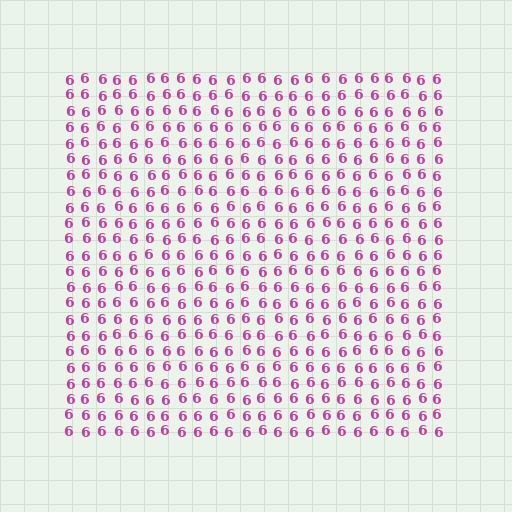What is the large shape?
The large shape is a square.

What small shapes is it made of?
It is made of small digit 6's.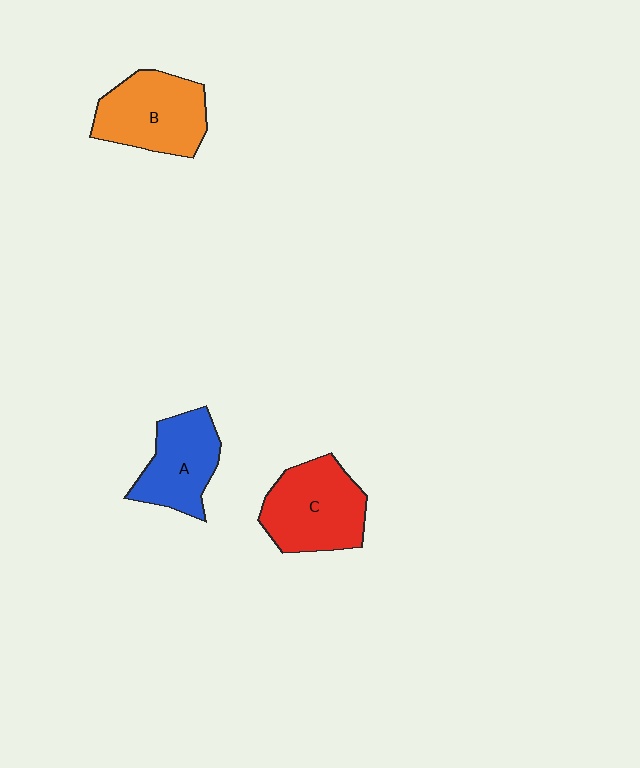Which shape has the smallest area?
Shape A (blue).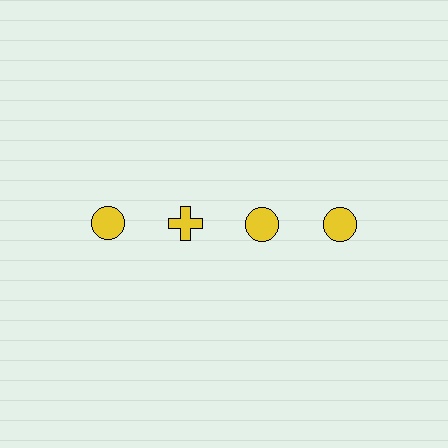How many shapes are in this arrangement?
There are 4 shapes arranged in a grid pattern.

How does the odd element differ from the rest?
It has a different shape: cross instead of circle.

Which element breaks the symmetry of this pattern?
The yellow cross in the top row, second from left column breaks the symmetry. All other shapes are yellow circles.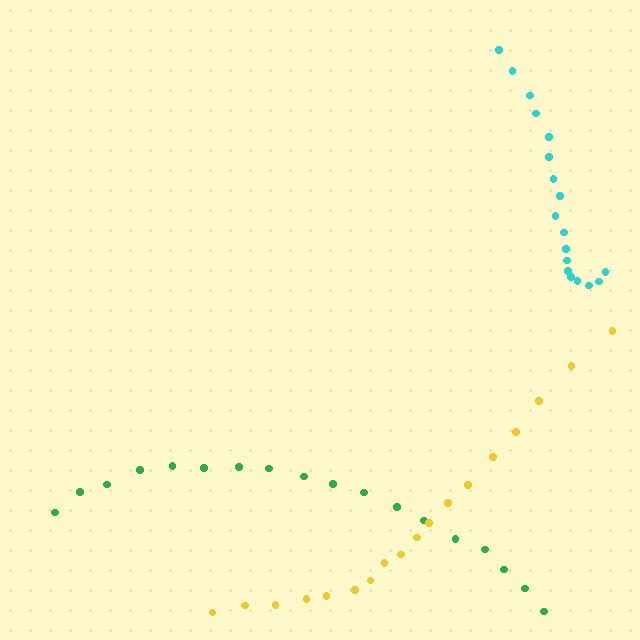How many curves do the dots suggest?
There are 3 distinct paths.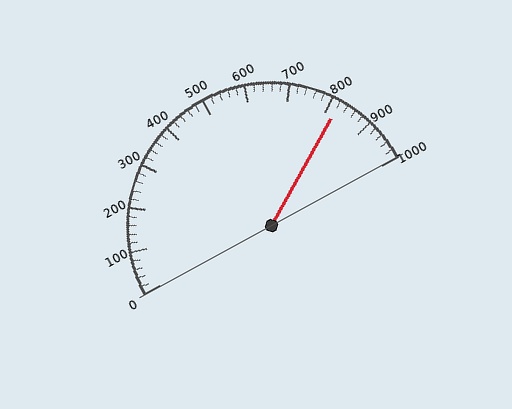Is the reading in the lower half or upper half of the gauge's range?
The reading is in the upper half of the range (0 to 1000).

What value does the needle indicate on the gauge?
The needle indicates approximately 820.